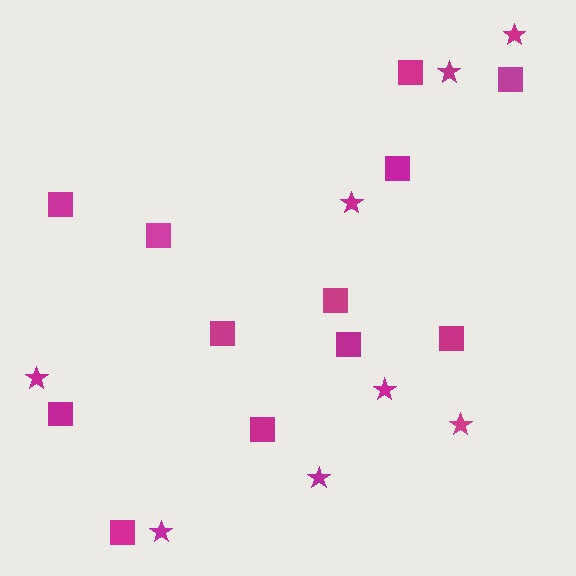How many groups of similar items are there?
There are 2 groups: one group of stars (8) and one group of squares (12).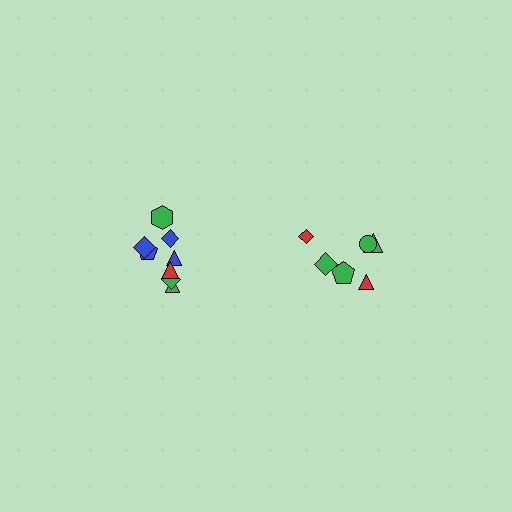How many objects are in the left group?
There are 8 objects.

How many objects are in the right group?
There are 6 objects.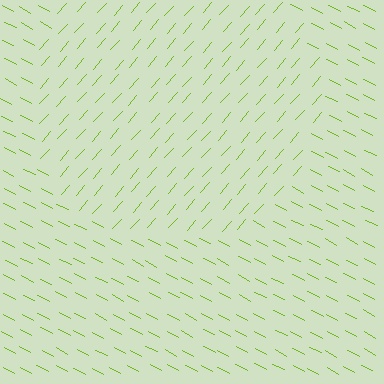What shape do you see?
I see a circle.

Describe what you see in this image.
The image is filled with small lime line segments. A circle region in the image has lines oriented differently from the surrounding lines, creating a visible texture boundary.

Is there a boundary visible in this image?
Yes, there is a texture boundary formed by a change in line orientation.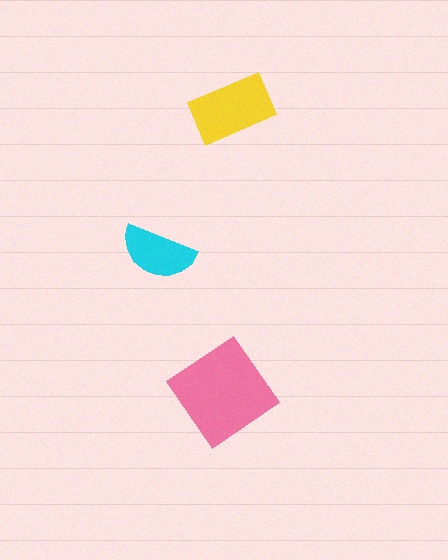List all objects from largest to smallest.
The pink diamond, the yellow rectangle, the cyan semicircle.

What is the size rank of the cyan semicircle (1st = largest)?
3rd.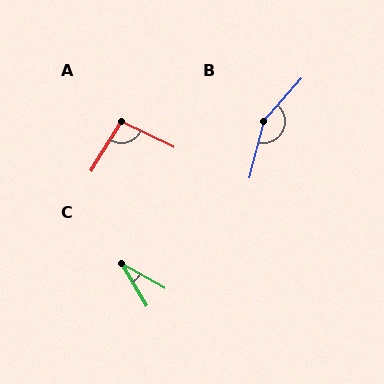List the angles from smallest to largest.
C (29°), A (96°), B (153°).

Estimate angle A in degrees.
Approximately 96 degrees.